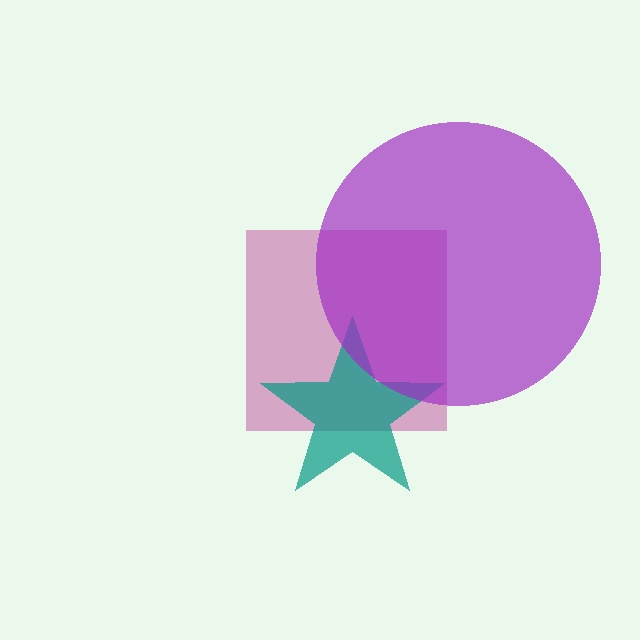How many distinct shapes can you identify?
There are 3 distinct shapes: a magenta square, a teal star, a purple circle.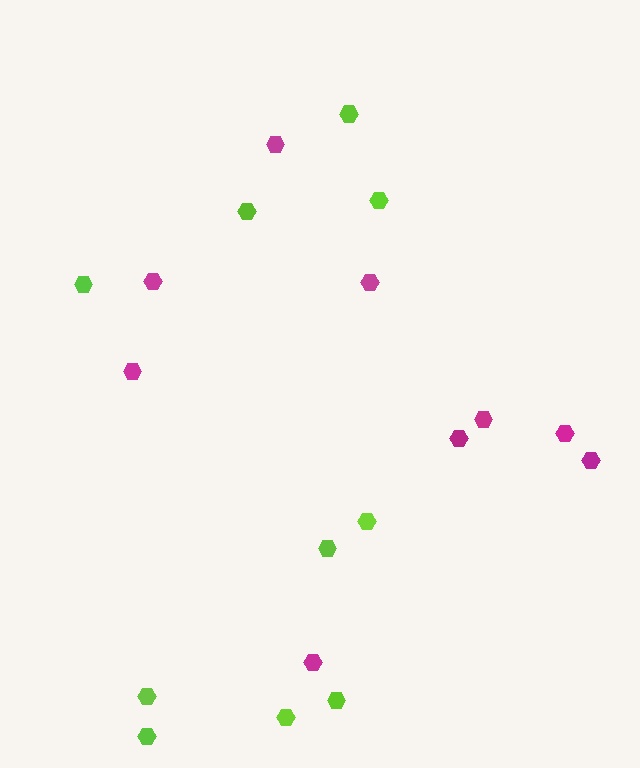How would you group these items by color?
There are 2 groups: one group of lime hexagons (10) and one group of magenta hexagons (9).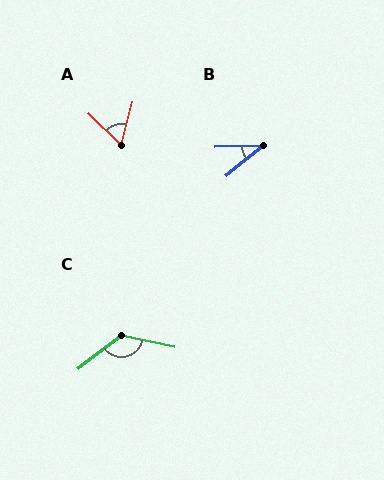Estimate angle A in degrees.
Approximately 61 degrees.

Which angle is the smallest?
B, at approximately 37 degrees.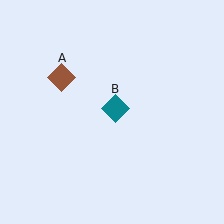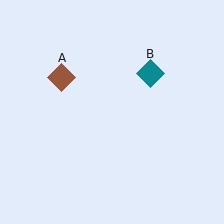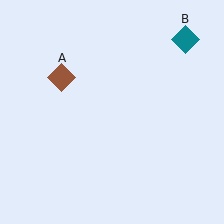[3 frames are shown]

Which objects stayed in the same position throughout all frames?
Brown diamond (object A) remained stationary.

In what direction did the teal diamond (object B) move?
The teal diamond (object B) moved up and to the right.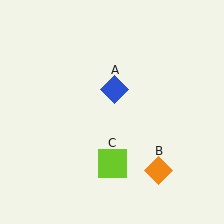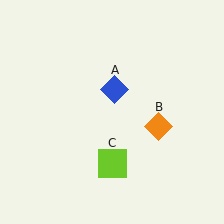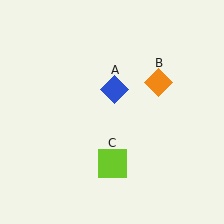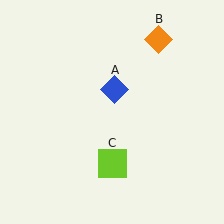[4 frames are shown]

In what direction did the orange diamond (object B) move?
The orange diamond (object B) moved up.